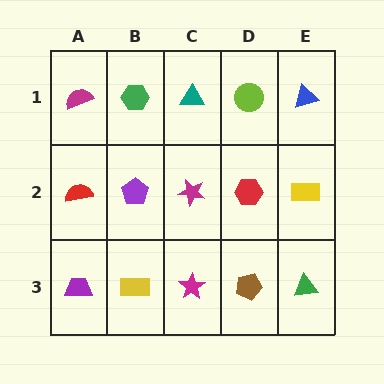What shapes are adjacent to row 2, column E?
A blue triangle (row 1, column E), a green triangle (row 3, column E), a red hexagon (row 2, column D).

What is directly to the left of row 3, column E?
A brown pentagon.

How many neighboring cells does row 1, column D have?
3.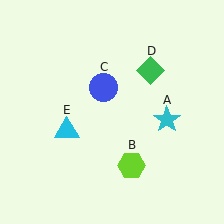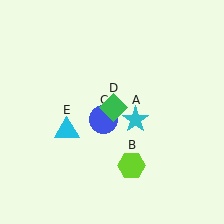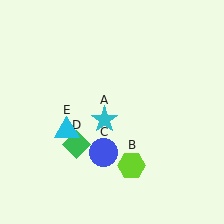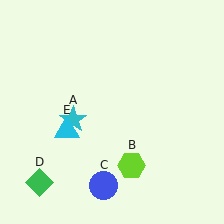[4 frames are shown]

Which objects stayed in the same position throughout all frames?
Lime hexagon (object B) and cyan triangle (object E) remained stationary.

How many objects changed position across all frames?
3 objects changed position: cyan star (object A), blue circle (object C), green diamond (object D).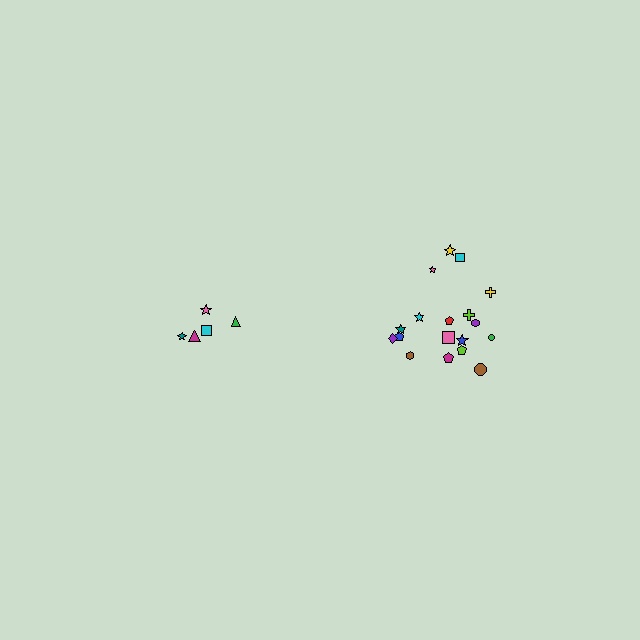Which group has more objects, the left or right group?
The right group.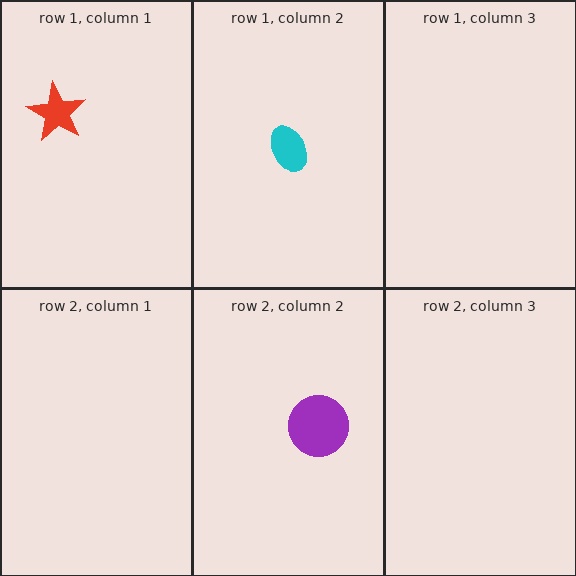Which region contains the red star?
The row 1, column 1 region.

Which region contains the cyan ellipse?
The row 1, column 2 region.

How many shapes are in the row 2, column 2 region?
1.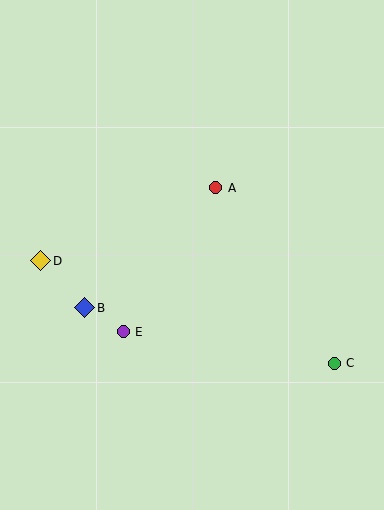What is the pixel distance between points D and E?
The distance between D and E is 109 pixels.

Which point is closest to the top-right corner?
Point A is closest to the top-right corner.